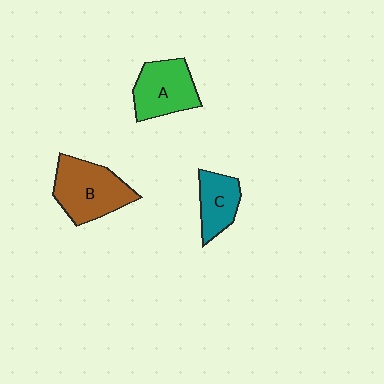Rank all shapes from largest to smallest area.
From largest to smallest: B (brown), A (green), C (teal).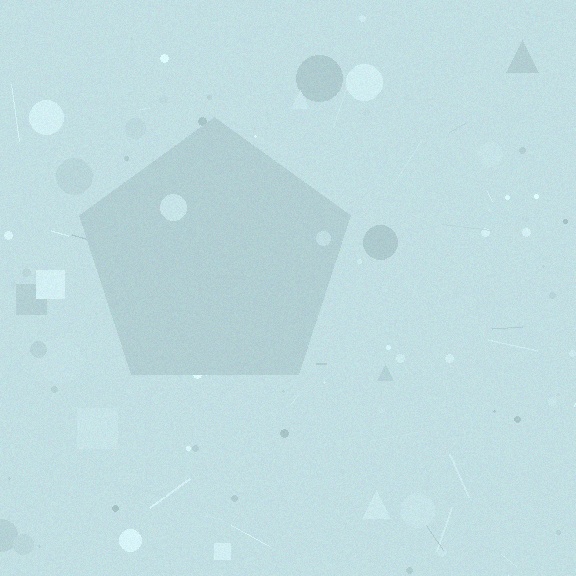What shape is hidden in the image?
A pentagon is hidden in the image.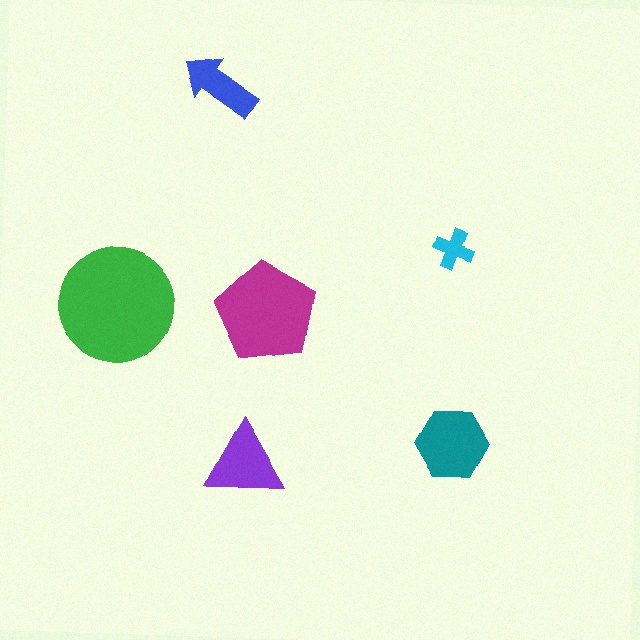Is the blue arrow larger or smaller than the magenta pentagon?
Smaller.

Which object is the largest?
The green circle.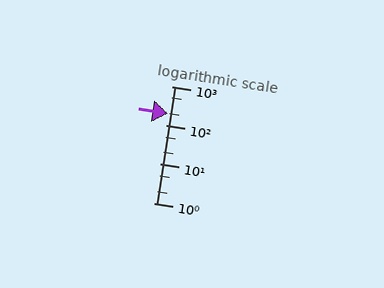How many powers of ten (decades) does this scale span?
The scale spans 3 decades, from 1 to 1000.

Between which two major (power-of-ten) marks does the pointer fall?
The pointer is between 100 and 1000.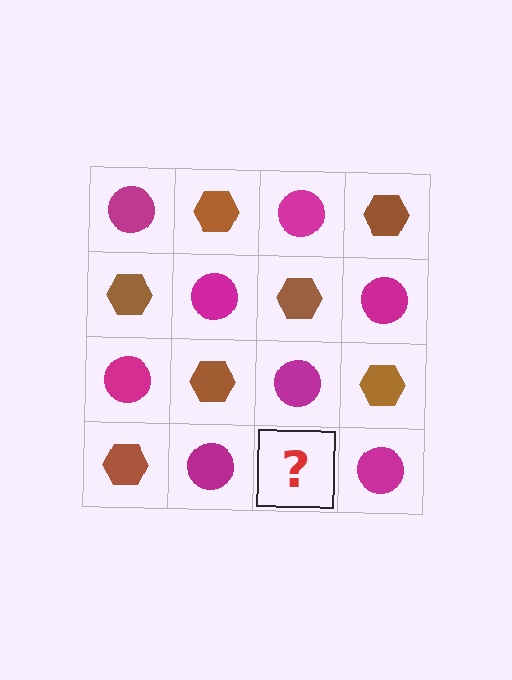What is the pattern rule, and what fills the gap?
The rule is that it alternates magenta circle and brown hexagon in a checkerboard pattern. The gap should be filled with a brown hexagon.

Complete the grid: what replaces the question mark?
The question mark should be replaced with a brown hexagon.